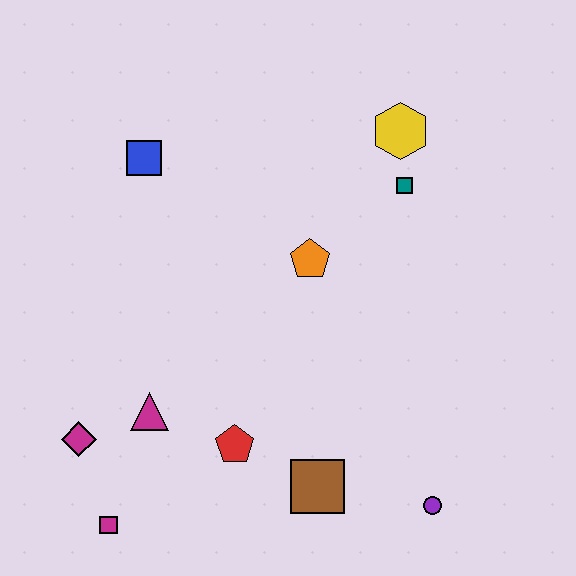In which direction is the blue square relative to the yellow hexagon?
The blue square is to the left of the yellow hexagon.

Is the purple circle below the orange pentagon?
Yes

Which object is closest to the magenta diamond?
The magenta triangle is closest to the magenta diamond.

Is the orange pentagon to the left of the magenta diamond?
No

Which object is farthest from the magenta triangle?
The yellow hexagon is farthest from the magenta triangle.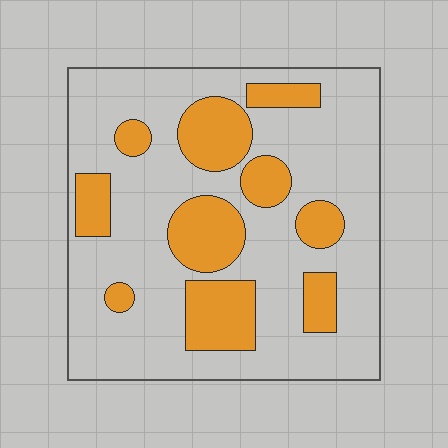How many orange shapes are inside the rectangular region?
10.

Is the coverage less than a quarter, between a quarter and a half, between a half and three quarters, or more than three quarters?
Between a quarter and a half.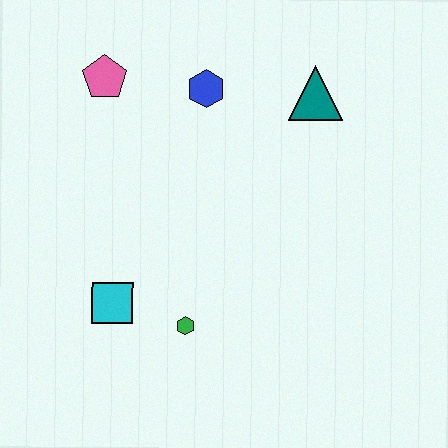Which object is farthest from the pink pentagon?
The green hexagon is farthest from the pink pentagon.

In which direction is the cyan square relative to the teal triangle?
The cyan square is below the teal triangle.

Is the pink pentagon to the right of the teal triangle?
No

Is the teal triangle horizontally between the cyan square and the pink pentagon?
No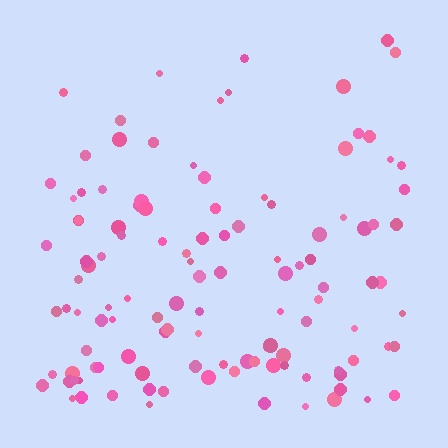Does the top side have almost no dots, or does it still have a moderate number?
Still a moderate number, just noticeably fewer than the bottom.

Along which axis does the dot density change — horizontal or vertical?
Vertical.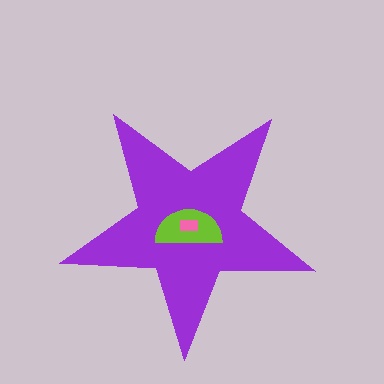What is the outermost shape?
The purple star.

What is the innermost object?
The pink rectangle.